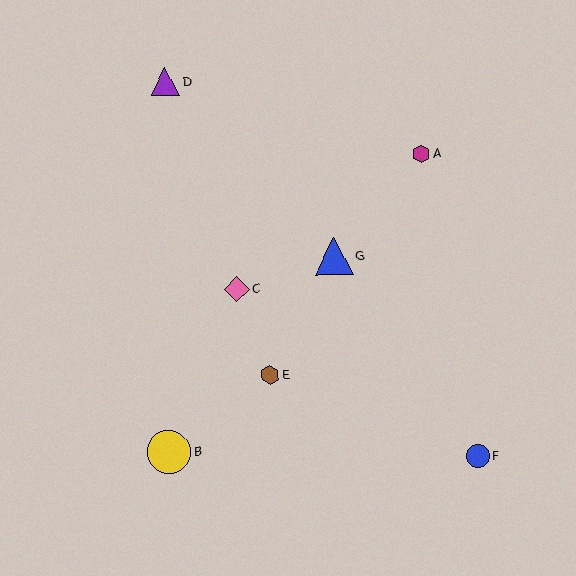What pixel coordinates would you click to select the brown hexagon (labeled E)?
Click at (270, 375) to select the brown hexagon E.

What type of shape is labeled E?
Shape E is a brown hexagon.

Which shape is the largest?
The yellow circle (labeled B) is the largest.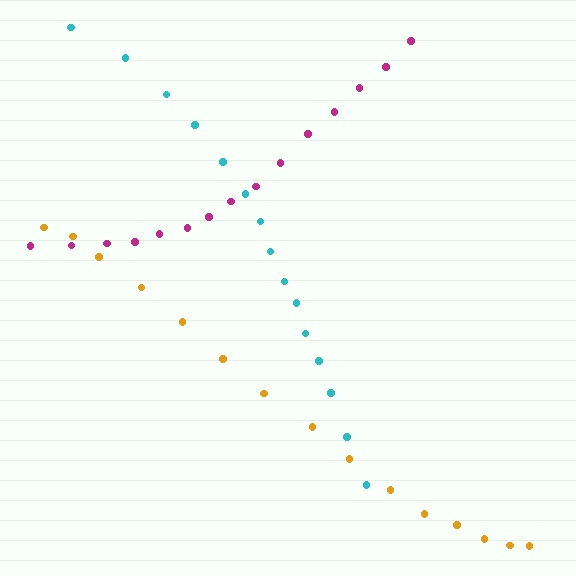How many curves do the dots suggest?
There are 3 distinct paths.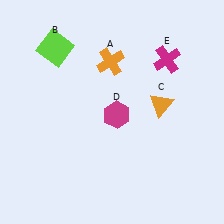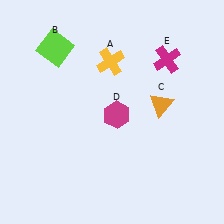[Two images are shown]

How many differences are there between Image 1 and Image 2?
There is 1 difference between the two images.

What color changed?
The cross (A) changed from orange in Image 1 to yellow in Image 2.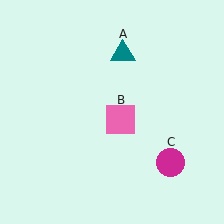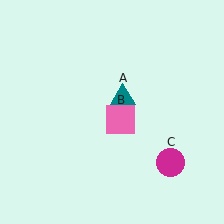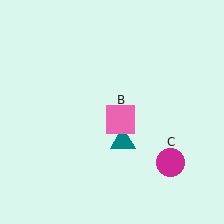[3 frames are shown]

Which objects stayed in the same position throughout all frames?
Pink square (object B) and magenta circle (object C) remained stationary.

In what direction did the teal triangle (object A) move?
The teal triangle (object A) moved down.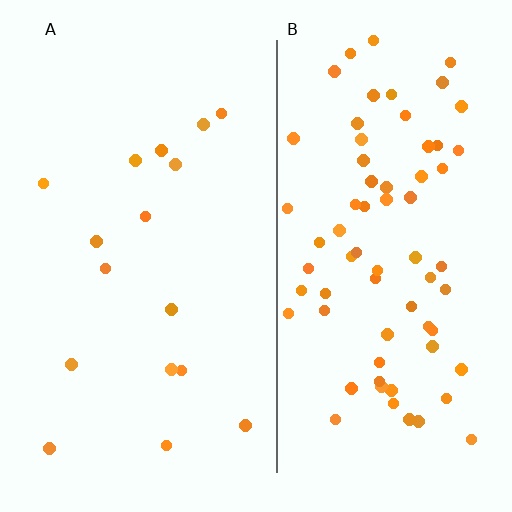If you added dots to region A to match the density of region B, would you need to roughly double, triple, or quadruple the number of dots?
Approximately quadruple.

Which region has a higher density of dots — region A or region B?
B (the right).